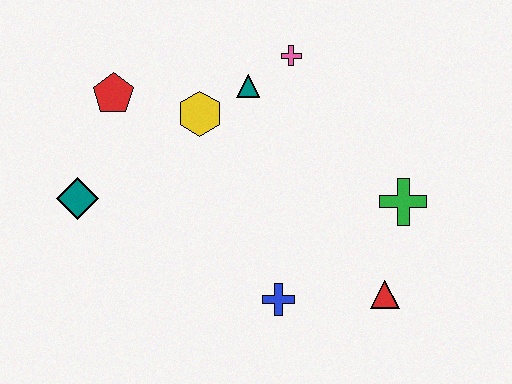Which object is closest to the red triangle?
The green cross is closest to the red triangle.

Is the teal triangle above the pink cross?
No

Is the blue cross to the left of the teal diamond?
No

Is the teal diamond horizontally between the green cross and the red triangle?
No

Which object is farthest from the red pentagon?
The red triangle is farthest from the red pentagon.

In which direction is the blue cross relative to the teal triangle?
The blue cross is below the teal triangle.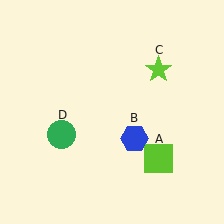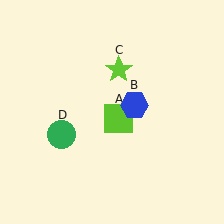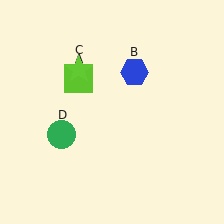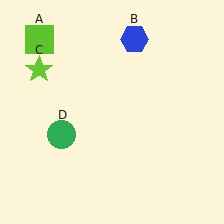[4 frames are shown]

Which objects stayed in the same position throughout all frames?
Green circle (object D) remained stationary.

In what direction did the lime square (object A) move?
The lime square (object A) moved up and to the left.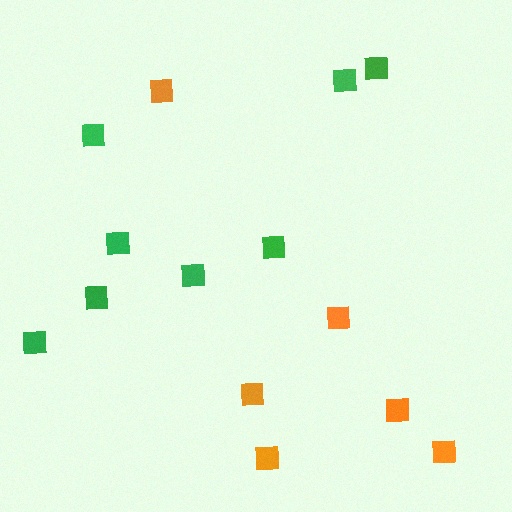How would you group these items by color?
There are 2 groups: one group of green squares (8) and one group of orange squares (6).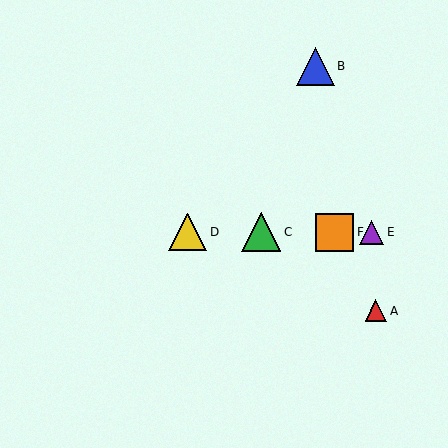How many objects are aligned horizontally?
4 objects (C, D, E, F) are aligned horizontally.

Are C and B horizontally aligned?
No, C is at y≈232 and B is at y≈66.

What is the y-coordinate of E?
Object E is at y≈232.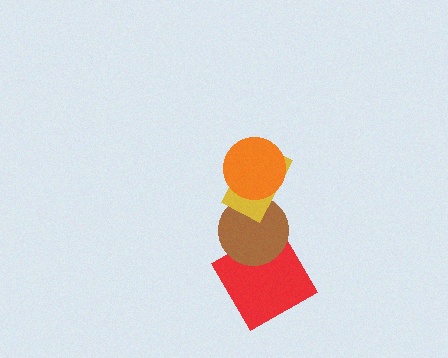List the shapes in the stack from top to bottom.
From top to bottom: the orange circle, the yellow rectangle, the brown circle, the red square.